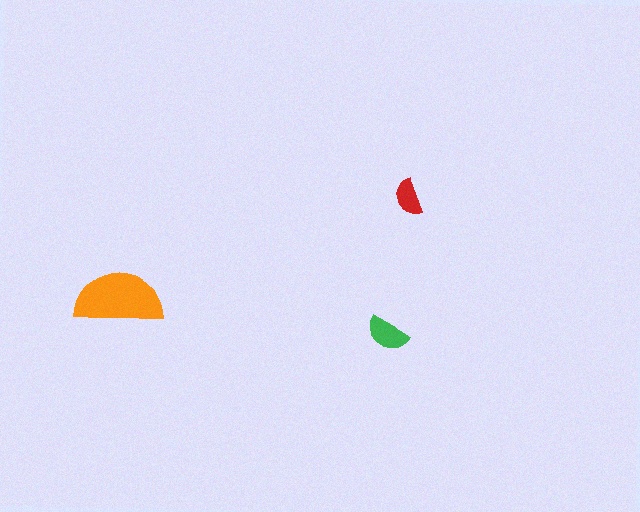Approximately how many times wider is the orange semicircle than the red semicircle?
About 2.5 times wider.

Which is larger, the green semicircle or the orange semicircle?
The orange one.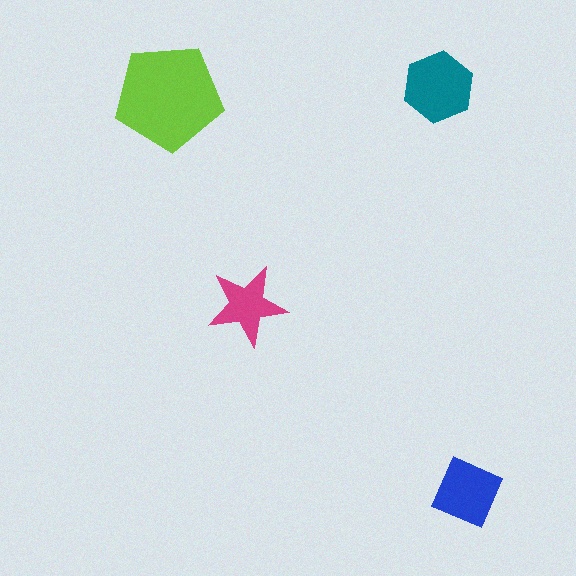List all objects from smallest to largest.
The magenta star, the blue diamond, the teal hexagon, the lime pentagon.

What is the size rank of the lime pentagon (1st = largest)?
1st.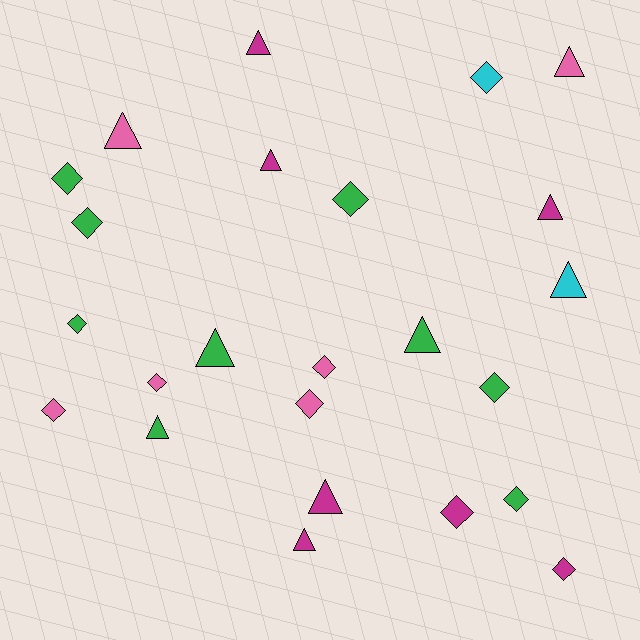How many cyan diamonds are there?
There is 1 cyan diamond.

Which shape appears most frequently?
Diamond, with 13 objects.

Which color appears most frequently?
Green, with 9 objects.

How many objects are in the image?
There are 24 objects.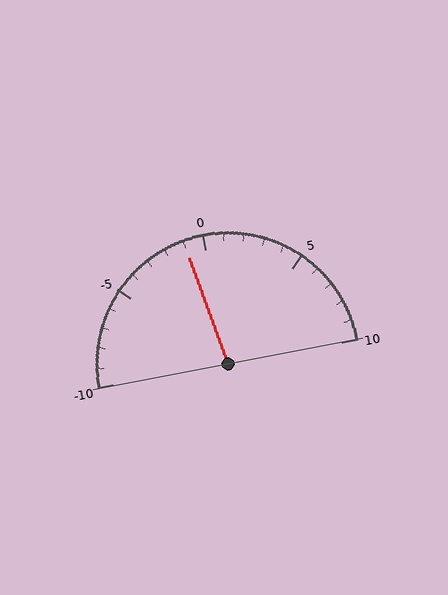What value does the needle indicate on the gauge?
The needle indicates approximately -1.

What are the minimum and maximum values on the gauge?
The gauge ranges from -10 to 10.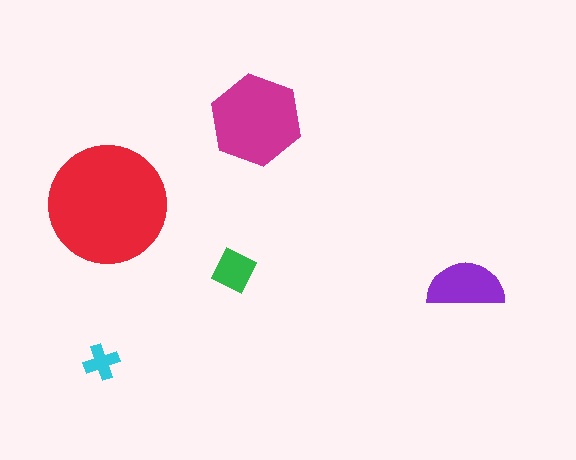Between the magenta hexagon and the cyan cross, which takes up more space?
The magenta hexagon.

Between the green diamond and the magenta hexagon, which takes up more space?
The magenta hexagon.